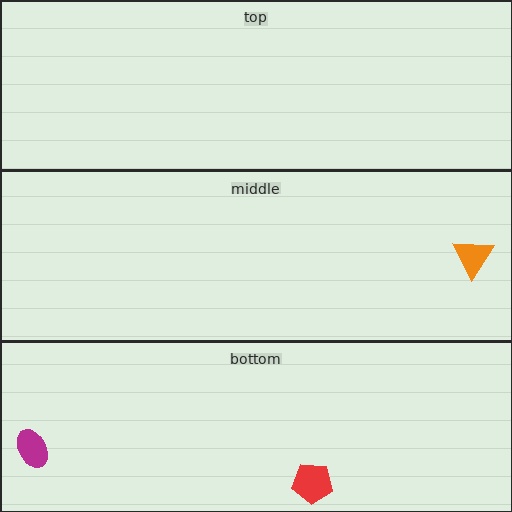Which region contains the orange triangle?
The middle region.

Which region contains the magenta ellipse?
The bottom region.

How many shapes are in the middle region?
1.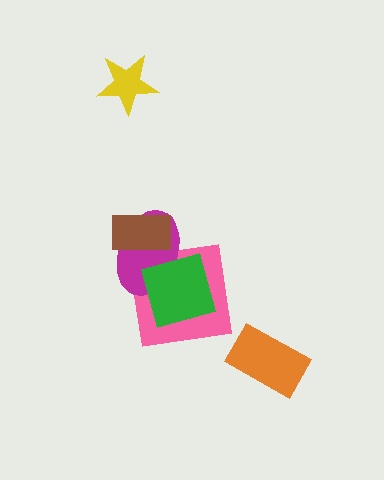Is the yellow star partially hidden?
No, no other shape covers it.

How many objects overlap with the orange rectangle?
0 objects overlap with the orange rectangle.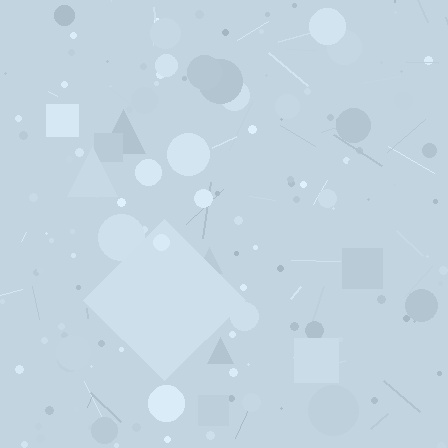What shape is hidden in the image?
A diamond is hidden in the image.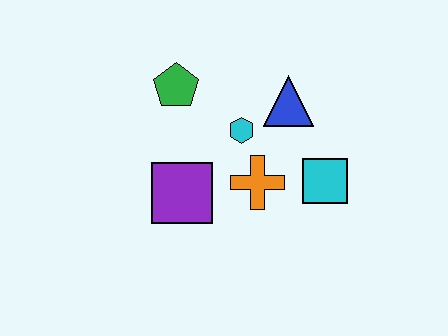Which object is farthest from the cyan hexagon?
The cyan square is farthest from the cyan hexagon.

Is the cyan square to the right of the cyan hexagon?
Yes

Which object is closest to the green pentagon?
The cyan hexagon is closest to the green pentagon.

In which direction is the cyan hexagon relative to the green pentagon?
The cyan hexagon is to the right of the green pentagon.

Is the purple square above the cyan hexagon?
No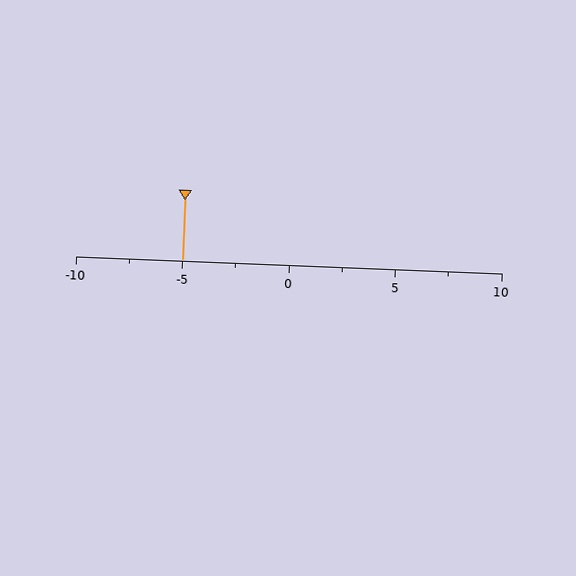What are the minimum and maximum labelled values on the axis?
The axis runs from -10 to 10.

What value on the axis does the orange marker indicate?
The marker indicates approximately -5.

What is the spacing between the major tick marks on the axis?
The major ticks are spaced 5 apart.